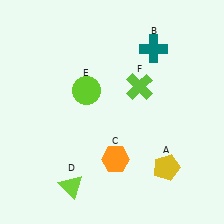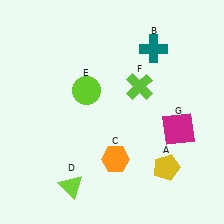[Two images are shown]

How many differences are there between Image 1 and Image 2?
There is 1 difference between the two images.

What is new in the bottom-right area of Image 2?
A magenta square (G) was added in the bottom-right area of Image 2.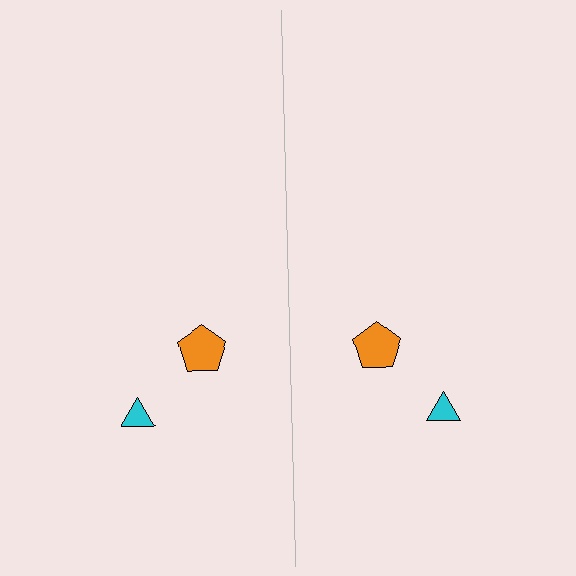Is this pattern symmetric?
Yes, this pattern has bilateral (reflection) symmetry.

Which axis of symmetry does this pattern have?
The pattern has a vertical axis of symmetry running through the center of the image.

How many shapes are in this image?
There are 4 shapes in this image.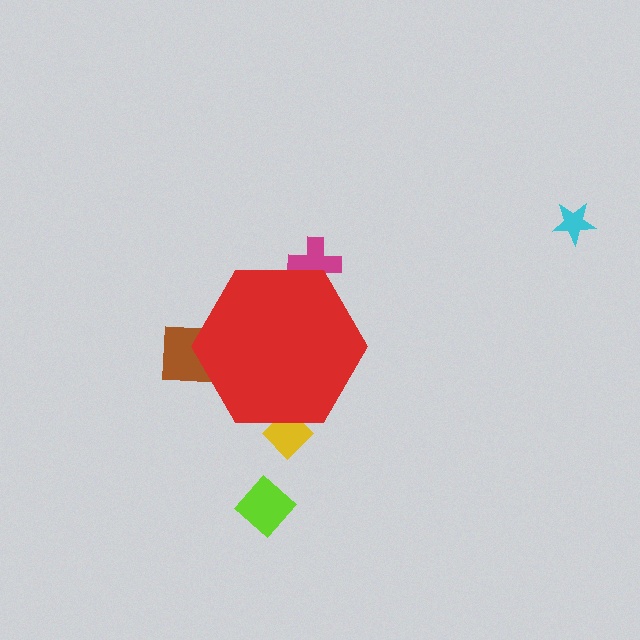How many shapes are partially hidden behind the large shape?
3 shapes are partially hidden.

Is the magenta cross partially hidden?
Yes, the magenta cross is partially hidden behind the red hexagon.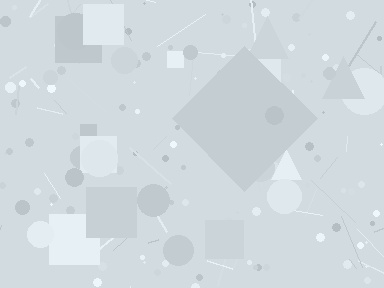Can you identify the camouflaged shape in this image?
The camouflaged shape is a diamond.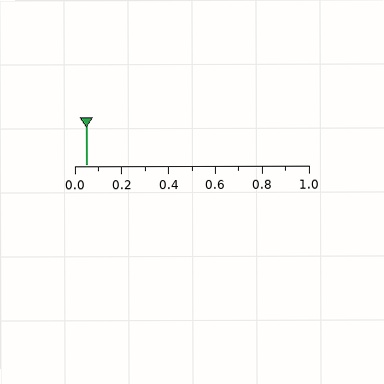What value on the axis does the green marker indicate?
The marker indicates approximately 0.05.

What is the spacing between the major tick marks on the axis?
The major ticks are spaced 0.2 apart.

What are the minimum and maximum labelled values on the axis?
The axis runs from 0.0 to 1.0.